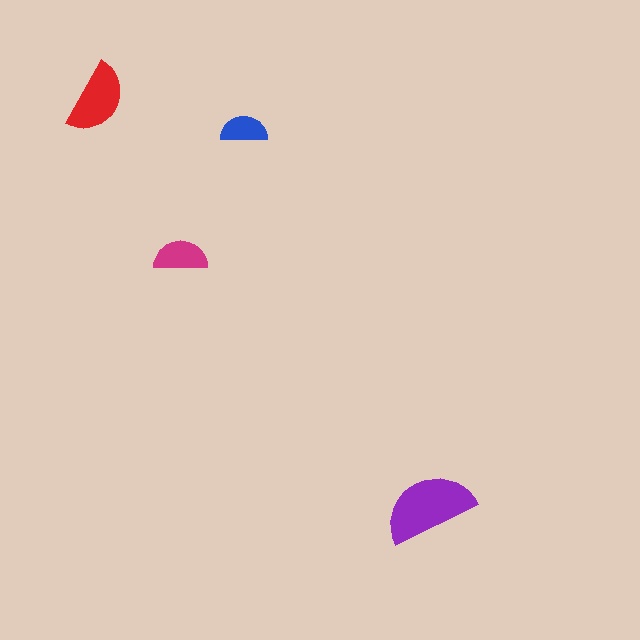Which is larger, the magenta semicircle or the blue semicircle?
The magenta one.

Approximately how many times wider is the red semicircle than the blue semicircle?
About 1.5 times wider.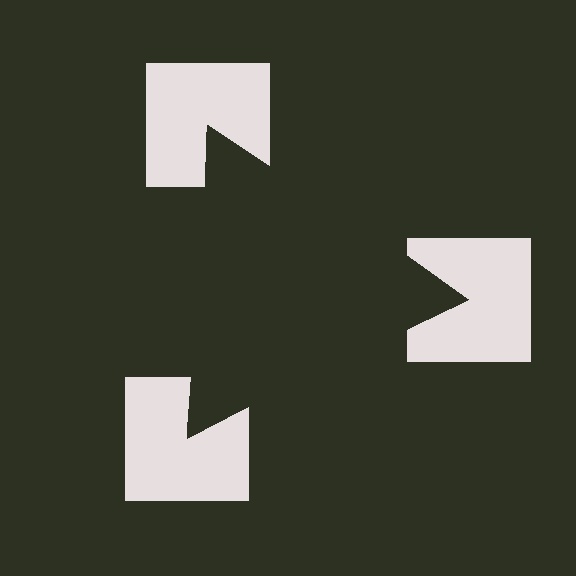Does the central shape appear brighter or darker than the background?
It typically appears slightly darker than the background, even though no actual brightness change is drawn.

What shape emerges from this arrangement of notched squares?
An illusory triangle — its edges are inferred from the aligned wedge cuts in the notched squares, not physically drawn.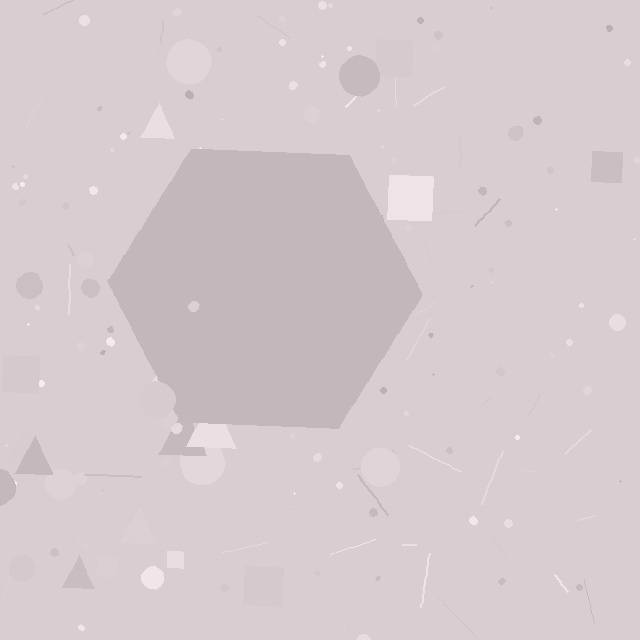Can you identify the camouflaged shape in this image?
The camouflaged shape is a hexagon.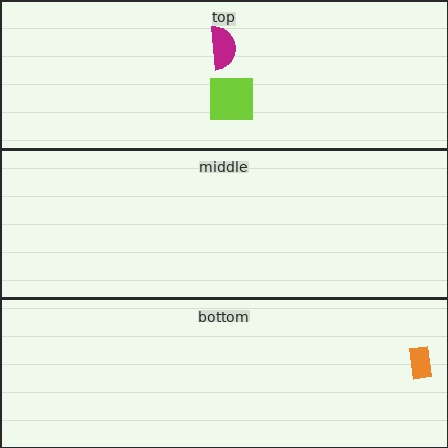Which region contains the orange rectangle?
The bottom region.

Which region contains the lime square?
The top region.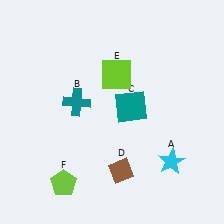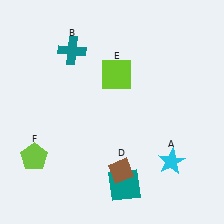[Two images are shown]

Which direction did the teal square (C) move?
The teal square (C) moved down.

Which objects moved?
The objects that moved are: the teal cross (B), the teal square (C), the lime pentagon (F).